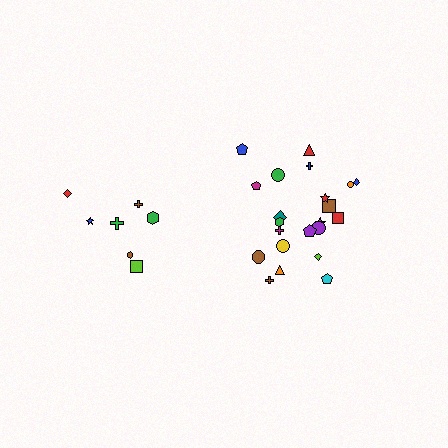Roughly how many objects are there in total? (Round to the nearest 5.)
Roughly 30 objects in total.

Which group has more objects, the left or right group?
The right group.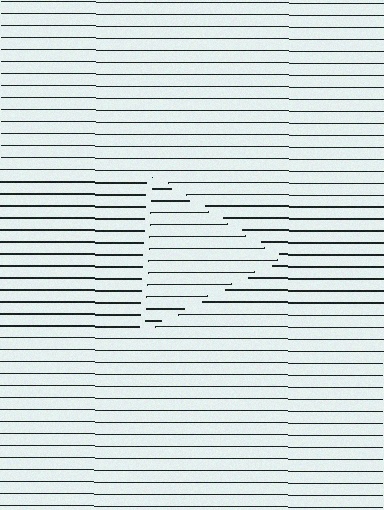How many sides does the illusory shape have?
3 sides — the line-ends trace a triangle.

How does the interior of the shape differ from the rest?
The interior of the shape contains the same grating, shifted by half a period — the contour is defined by the phase discontinuity where line-ends from the inner and outer gratings abut.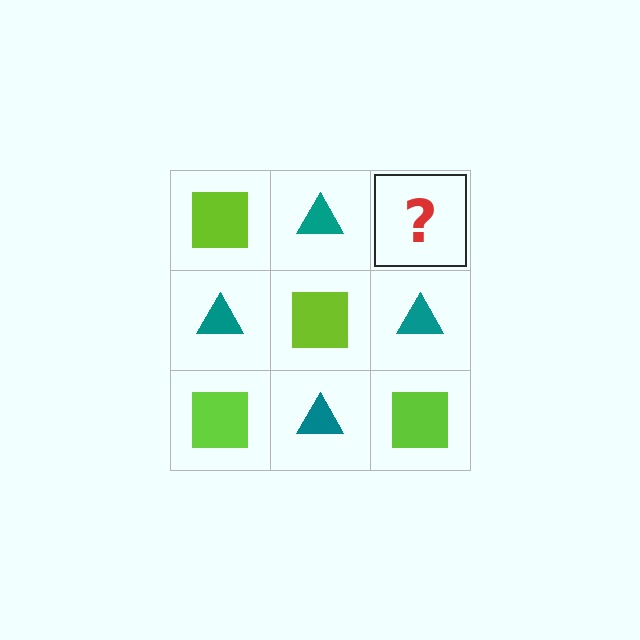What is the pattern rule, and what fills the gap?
The rule is that it alternates lime square and teal triangle in a checkerboard pattern. The gap should be filled with a lime square.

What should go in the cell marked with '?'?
The missing cell should contain a lime square.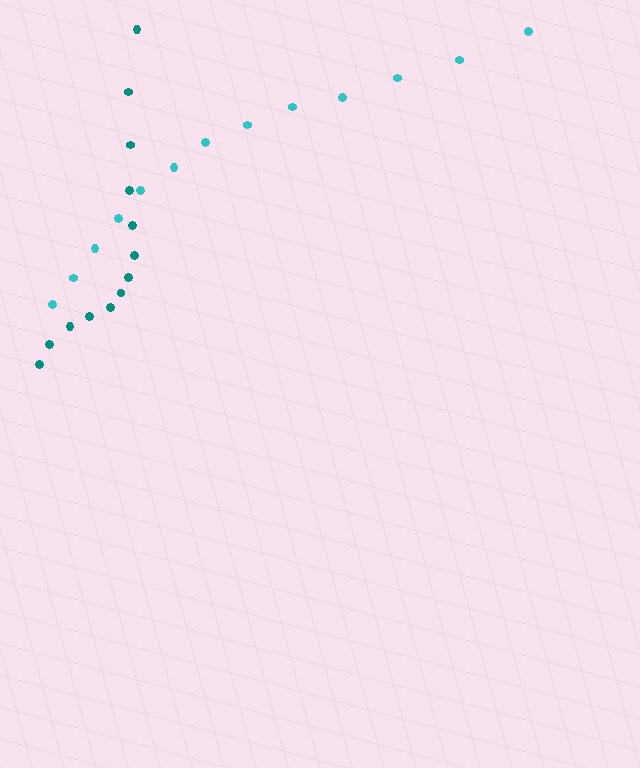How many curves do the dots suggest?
There are 2 distinct paths.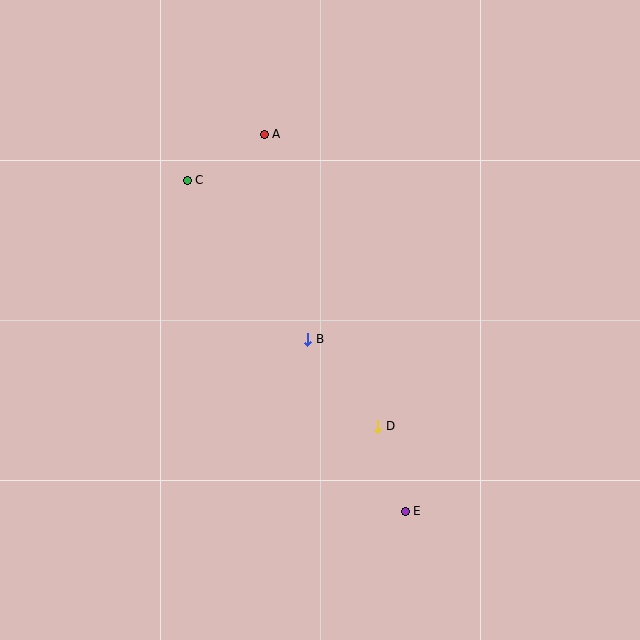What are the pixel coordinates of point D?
Point D is at (378, 426).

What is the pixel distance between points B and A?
The distance between B and A is 209 pixels.